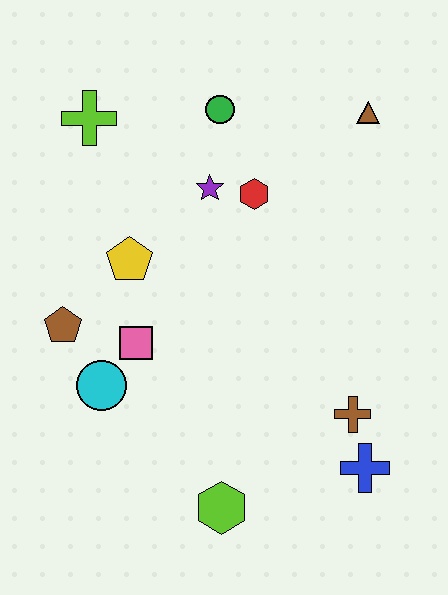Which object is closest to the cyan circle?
The pink square is closest to the cyan circle.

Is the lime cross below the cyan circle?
No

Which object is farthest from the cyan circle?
The brown triangle is farthest from the cyan circle.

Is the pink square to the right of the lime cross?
Yes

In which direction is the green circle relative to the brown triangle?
The green circle is to the left of the brown triangle.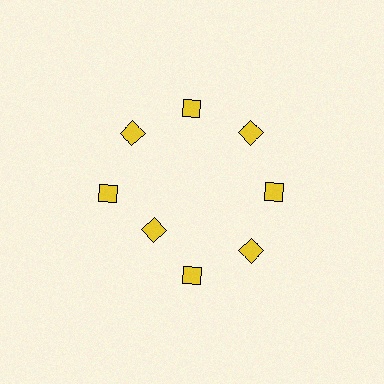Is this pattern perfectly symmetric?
No. The 8 yellow diamonds are arranged in a ring, but one element near the 8 o'clock position is pulled inward toward the center, breaking the 8-fold rotational symmetry.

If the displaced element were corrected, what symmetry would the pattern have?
It would have 8-fold rotational symmetry — the pattern would map onto itself every 45 degrees.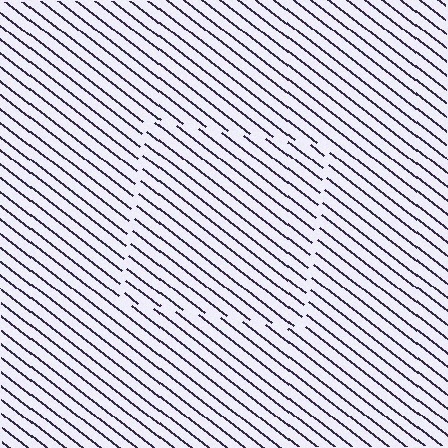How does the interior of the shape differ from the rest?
The interior of the shape contains the same grating, shifted by half a period — the contour is defined by the phase discontinuity where line-ends from the inner and outer gratings abut.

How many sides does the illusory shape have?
4 sides — the line-ends trace a square.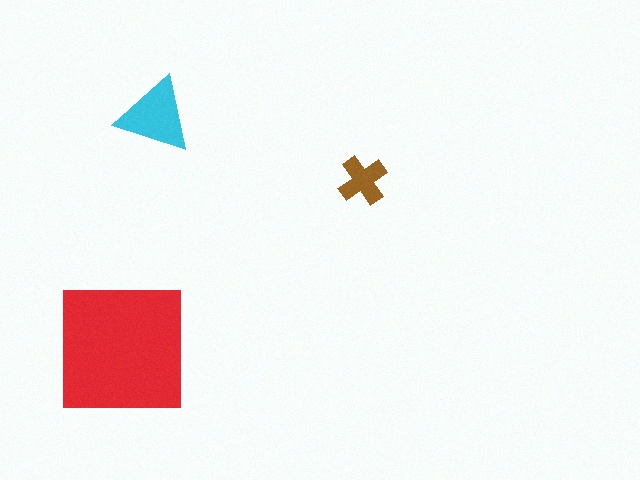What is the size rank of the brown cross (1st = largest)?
3rd.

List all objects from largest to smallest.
The red square, the cyan triangle, the brown cross.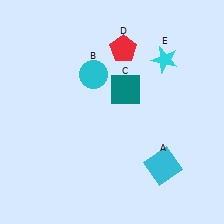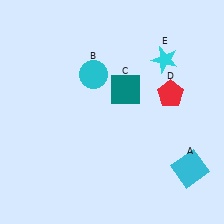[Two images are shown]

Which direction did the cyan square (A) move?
The cyan square (A) moved right.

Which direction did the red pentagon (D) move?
The red pentagon (D) moved right.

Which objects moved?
The objects that moved are: the cyan square (A), the red pentagon (D).